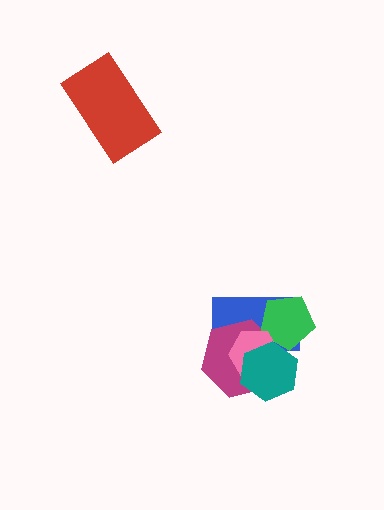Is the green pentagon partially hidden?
Yes, it is partially covered by another shape.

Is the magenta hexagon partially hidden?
Yes, it is partially covered by another shape.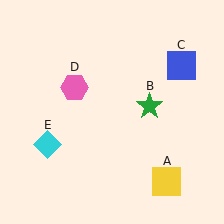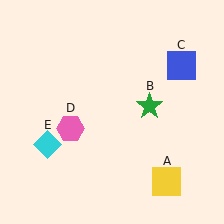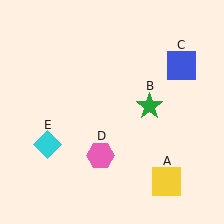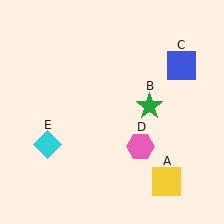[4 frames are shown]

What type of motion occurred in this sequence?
The pink hexagon (object D) rotated counterclockwise around the center of the scene.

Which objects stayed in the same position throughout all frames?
Yellow square (object A) and green star (object B) and blue square (object C) and cyan diamond (object E) remained stationary.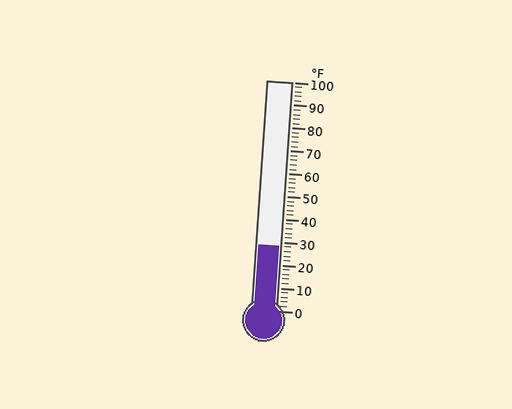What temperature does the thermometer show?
The thermometer shows approximately 28°F.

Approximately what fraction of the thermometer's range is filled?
The thermometer is filled to approximately 30% of its range.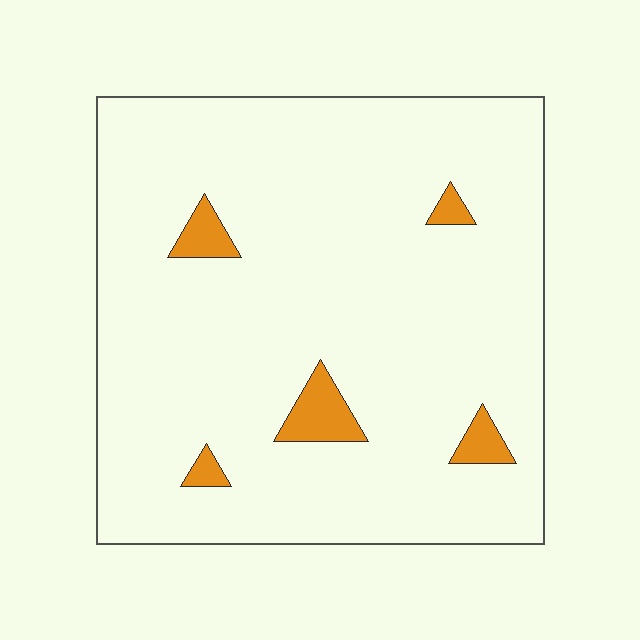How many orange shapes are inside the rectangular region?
5.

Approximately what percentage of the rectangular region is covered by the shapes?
Approximately 5%.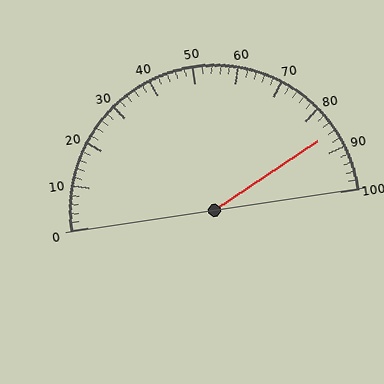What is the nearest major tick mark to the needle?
The nearest major tick mark is 90.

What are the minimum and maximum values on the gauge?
The gauge ranges from 0 to 100.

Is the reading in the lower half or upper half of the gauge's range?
The reading is in the upper half of the range (0 to 100).